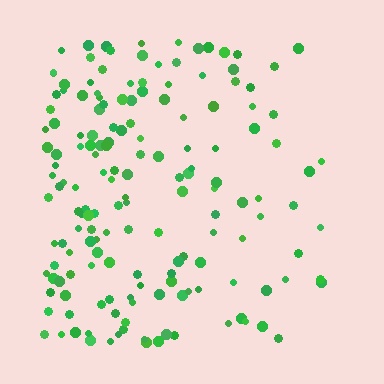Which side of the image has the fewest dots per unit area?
The right.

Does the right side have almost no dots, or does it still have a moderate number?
Still a moderate number, just noticeably fewer than the left.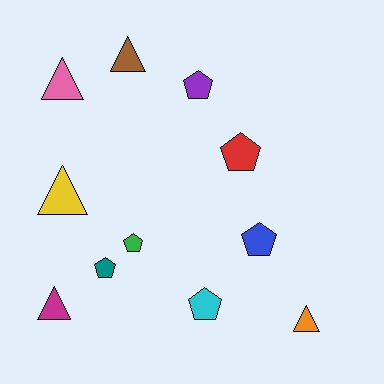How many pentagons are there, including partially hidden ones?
There are 6 pentagons.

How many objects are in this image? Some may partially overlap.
There are 11 objects.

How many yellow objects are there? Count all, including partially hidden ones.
There is 1 yellow object.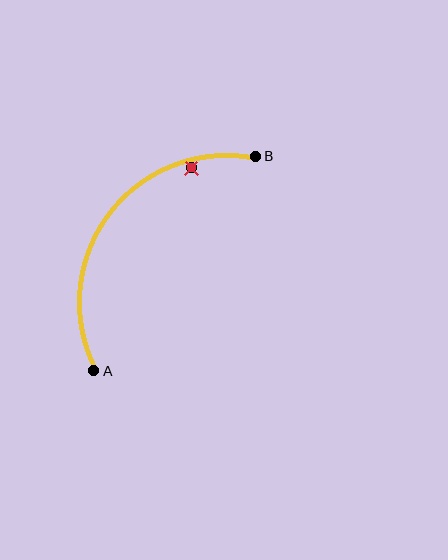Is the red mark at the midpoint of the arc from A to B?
No — the red mark does not lie on the arc at all. It sits slightly inside the curve.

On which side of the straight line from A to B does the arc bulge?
The arc bulges above and to the left of the straight line connecting A and B.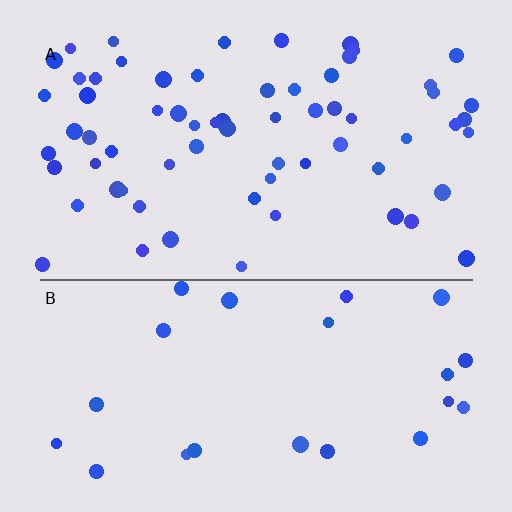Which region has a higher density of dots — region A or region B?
A (the top).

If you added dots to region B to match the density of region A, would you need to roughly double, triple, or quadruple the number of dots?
Approximately triple.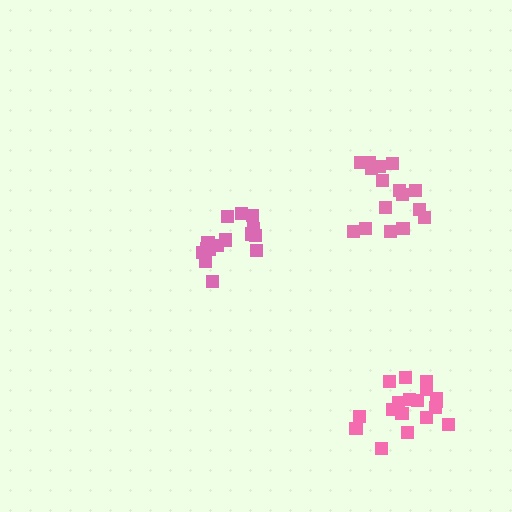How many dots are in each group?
Group 1: 18 dots, Group 2: 16 dots, Group 3: 16 dots (50 total).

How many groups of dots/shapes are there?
There are 3 groups.